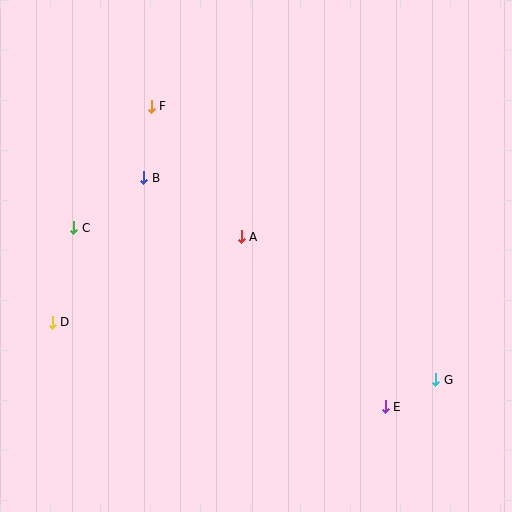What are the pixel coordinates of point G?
Point G is at (436, 380).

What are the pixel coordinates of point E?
Point E is at (385, 407).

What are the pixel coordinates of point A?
Point A is at (241, 237).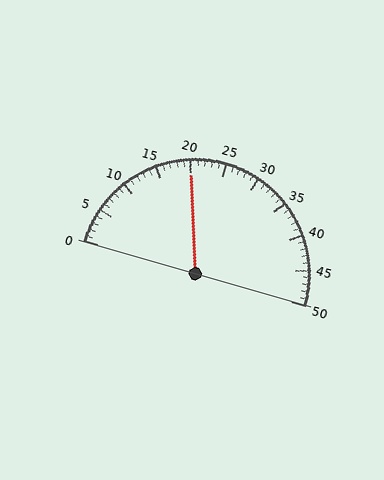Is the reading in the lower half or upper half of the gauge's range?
The reading is in the lower half of the range (0 to 50).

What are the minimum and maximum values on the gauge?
The gauge ranges from 0 to 50.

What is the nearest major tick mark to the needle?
The nearest major tick mark is 20.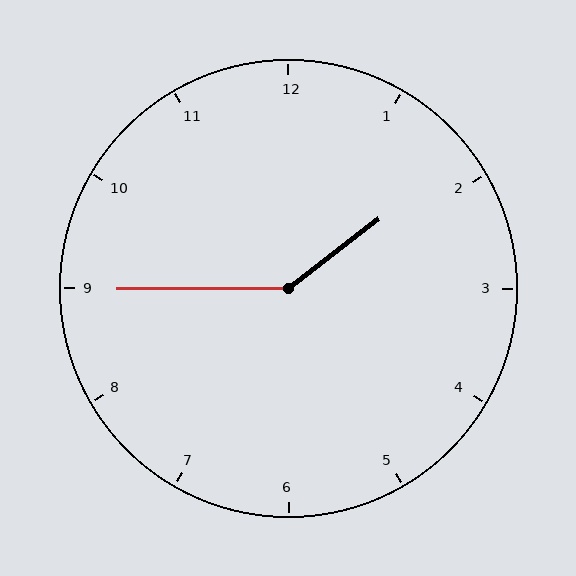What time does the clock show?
1:45.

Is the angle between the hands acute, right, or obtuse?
It is obtuse.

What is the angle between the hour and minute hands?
Approximately 142 degrees.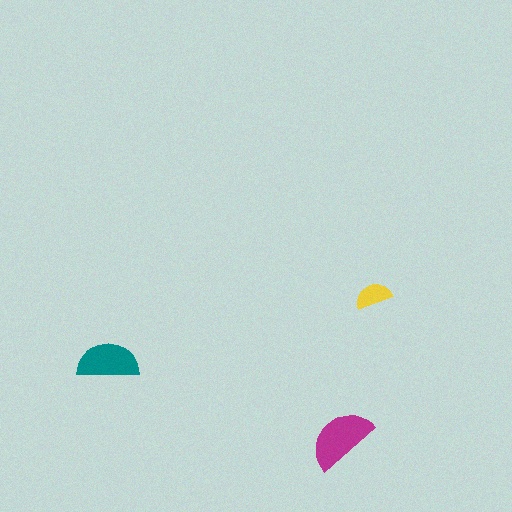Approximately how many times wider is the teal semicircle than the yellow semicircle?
About 1.5 times wider.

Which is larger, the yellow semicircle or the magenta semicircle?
The magenta one.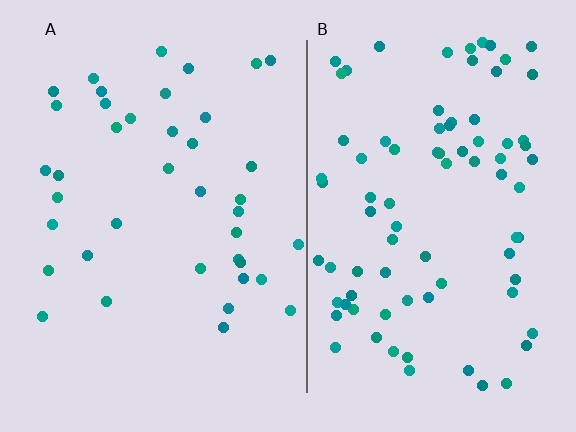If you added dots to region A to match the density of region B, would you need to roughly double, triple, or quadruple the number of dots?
Approximately double.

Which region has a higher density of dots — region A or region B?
B (the right).